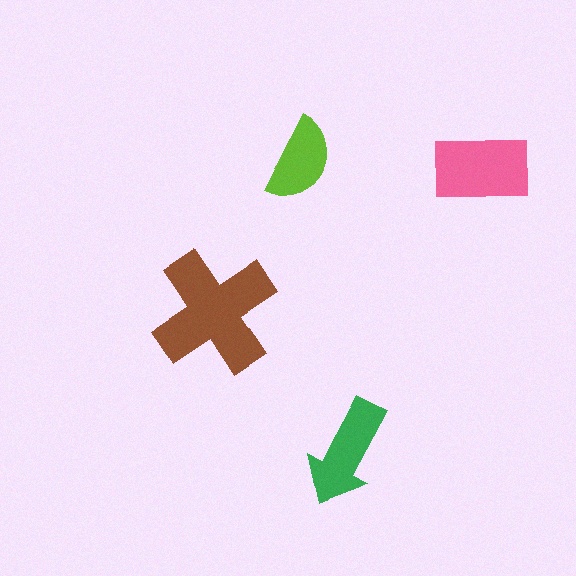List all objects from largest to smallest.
The brown cross, the pink rectangle, the green arrow, the lime semicircle.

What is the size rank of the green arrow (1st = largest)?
3rd.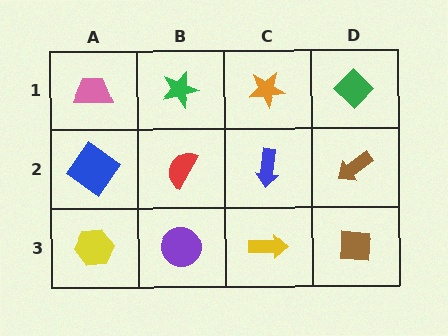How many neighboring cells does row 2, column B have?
4.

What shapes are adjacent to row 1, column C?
A blue arrow (row 2, column C), a green star (row 1, column B), a green diamond (row 1, column D).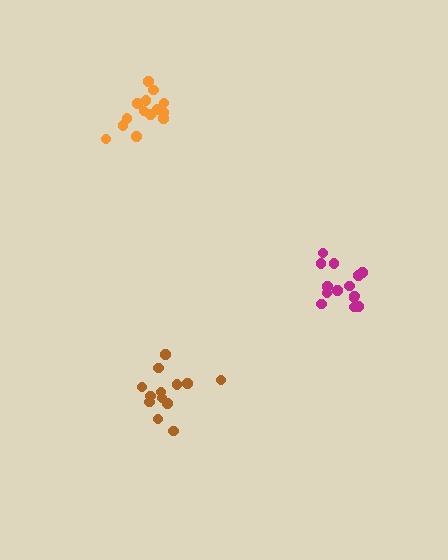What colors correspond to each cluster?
The clusters are colored: orange, brown, magenta.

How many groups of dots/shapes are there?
There are 3 groups.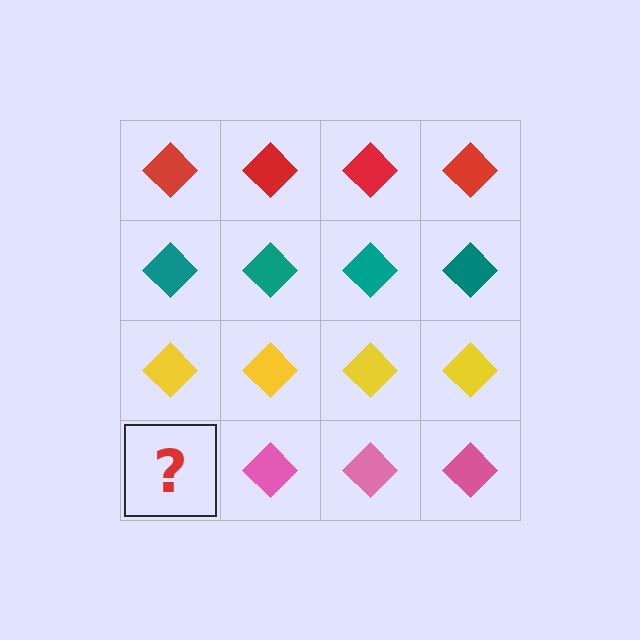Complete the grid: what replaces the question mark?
The question mark should be replaced with a pink diamond.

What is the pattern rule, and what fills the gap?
The rule is that each row has a consistent color. The gap should be filled with a pink diamond.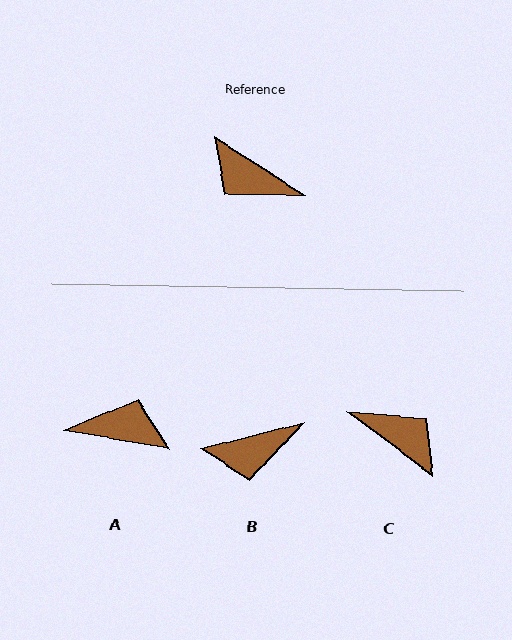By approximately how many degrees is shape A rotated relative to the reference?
Approximately 158 degrees clockwise.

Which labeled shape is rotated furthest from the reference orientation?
C, about 175 degrees away.